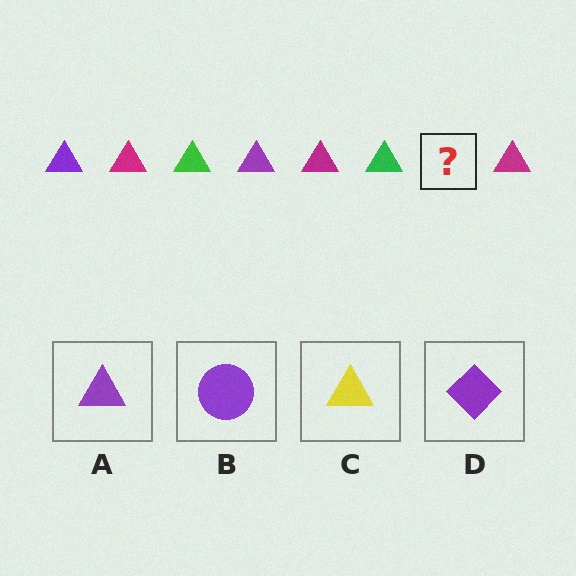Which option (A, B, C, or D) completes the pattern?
A.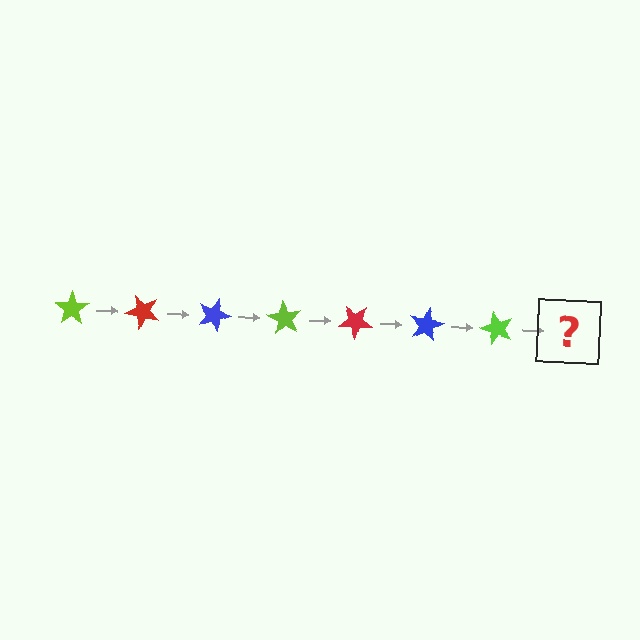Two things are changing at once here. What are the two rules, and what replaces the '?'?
The two rules are that it rotates 45 degrees each step and the color cycles through lime, red, and blue. The '?' should be a red star, rotated 315 degrees from the start.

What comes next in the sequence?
The next element should be a red star, rotated 315 degrees from the start.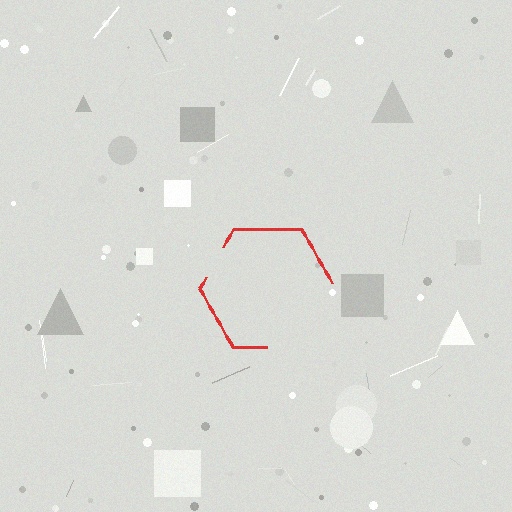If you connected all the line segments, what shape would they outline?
They would outline a hexagon.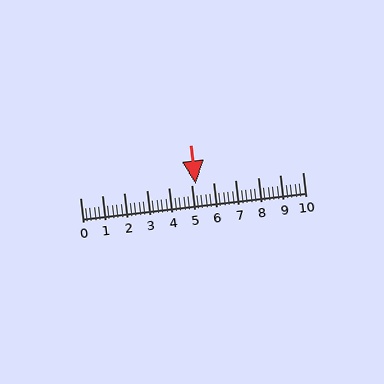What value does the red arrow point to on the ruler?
The red arrow points to approximately 5.2.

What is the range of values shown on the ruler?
The ruler shows values from 0 to 10.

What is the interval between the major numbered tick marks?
The major tick marks are spaced 1 units apart.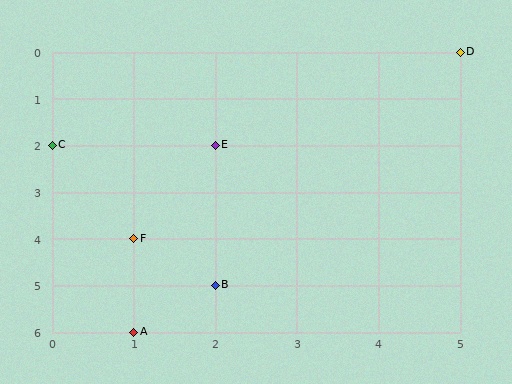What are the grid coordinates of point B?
Point B is at grid coordinates (2, 5).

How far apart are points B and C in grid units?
Points B and C are 2 columns and 3 rows apart (about 3.6 grid units diagonally).